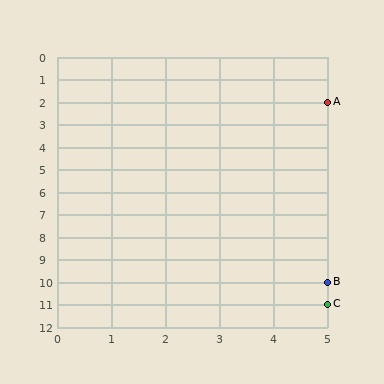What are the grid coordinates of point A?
Point A is at grid coordinates (5, 2).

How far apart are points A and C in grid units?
Points A and C are 9 rows apart.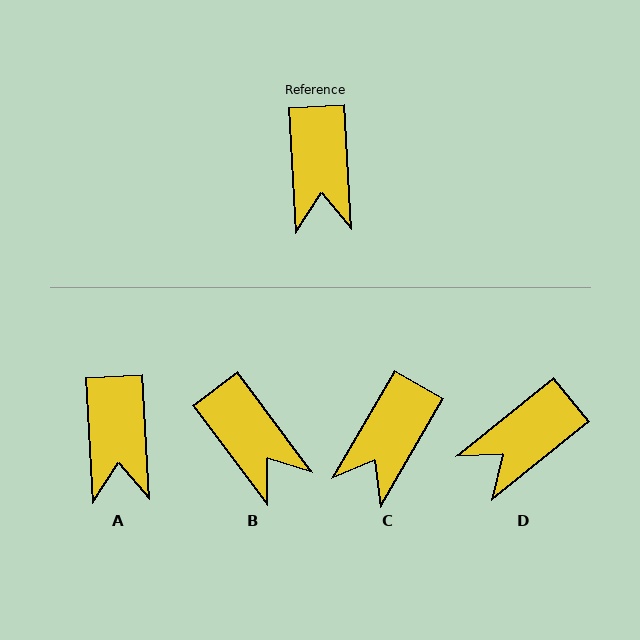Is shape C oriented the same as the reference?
No, it is off by about 34 degrees.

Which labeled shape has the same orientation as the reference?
A.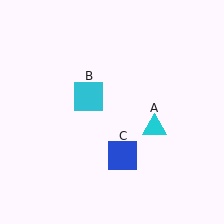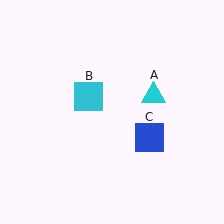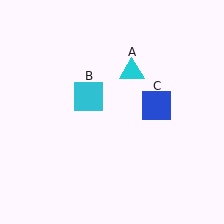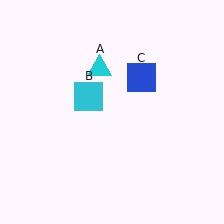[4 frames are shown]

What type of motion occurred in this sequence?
The cyan triangle (object A), blue square (object C) rotated counterclockwise around the center of the scene.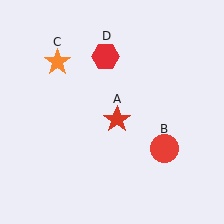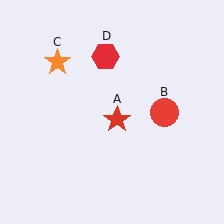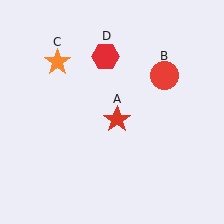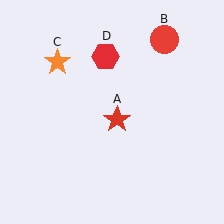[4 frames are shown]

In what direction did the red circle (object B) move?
The red circle (object B) moved up.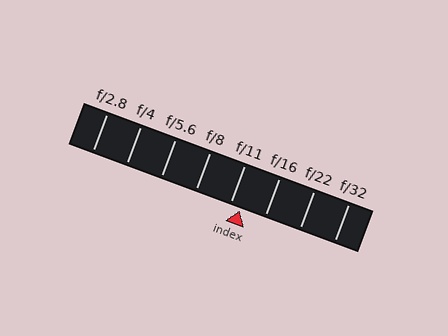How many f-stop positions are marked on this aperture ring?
There are 8 f-stop positions marked.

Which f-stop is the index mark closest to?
The index mark is closest to f/11.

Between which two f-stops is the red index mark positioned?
The index mark is between f/11 and f/16.